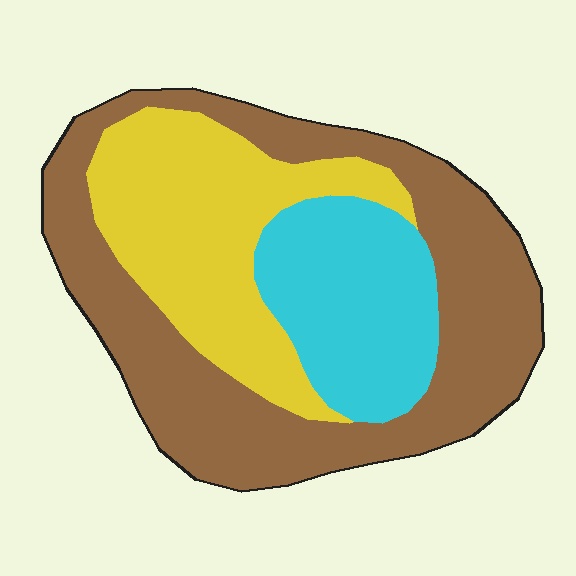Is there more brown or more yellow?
Brown.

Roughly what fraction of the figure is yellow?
Yellow covers 30% of the figure.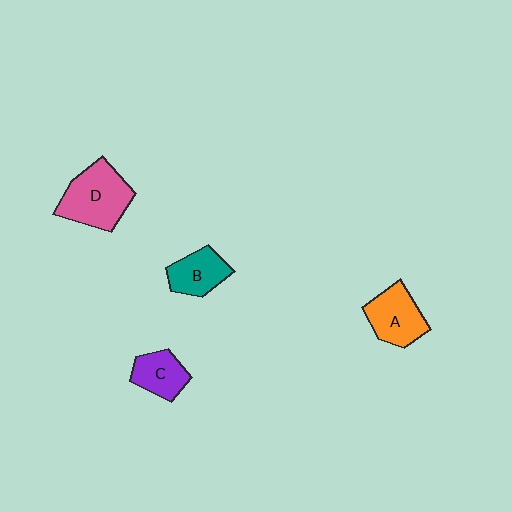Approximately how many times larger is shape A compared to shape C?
Approximately 1.3 times.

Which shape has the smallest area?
Shape C (purple).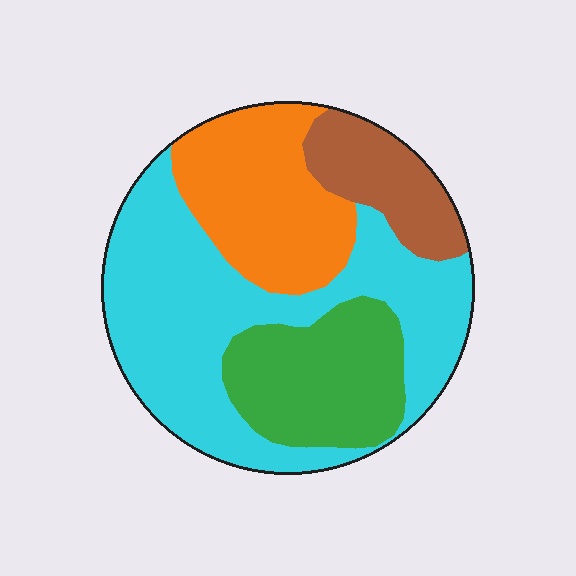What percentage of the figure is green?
Green covers roughly 20% of the figure.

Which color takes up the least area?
Brown, at roughly 10%.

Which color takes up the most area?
Cyan, at roughly 45%.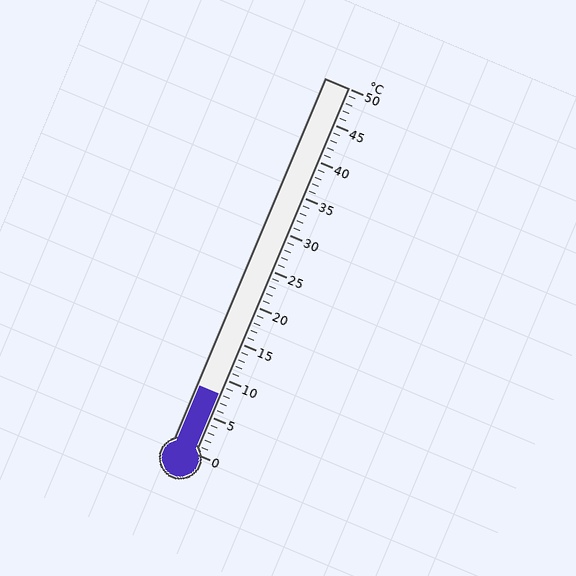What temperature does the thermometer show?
The thermometer shows approximately 8°C.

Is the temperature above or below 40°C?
The temperature is below 40°C.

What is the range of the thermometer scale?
The thermometer scale ranges from 0°C to 50°C.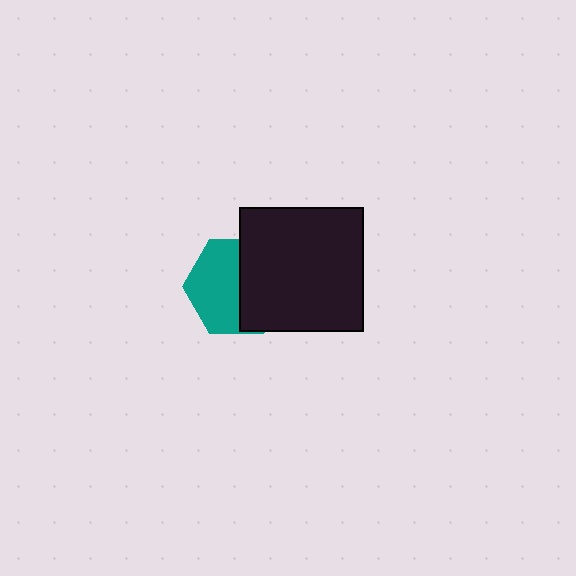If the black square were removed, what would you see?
You would see the complete teal hexagon.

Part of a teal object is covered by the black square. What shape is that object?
It is a hexagon.